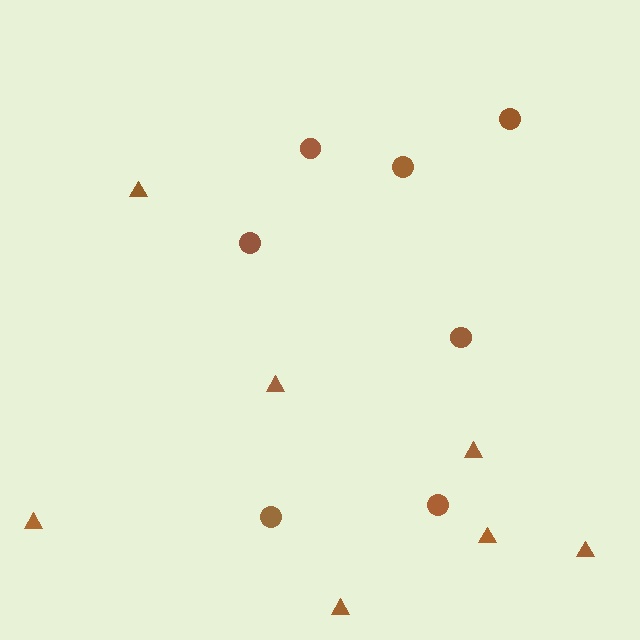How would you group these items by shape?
There are 2 groups: one group of triangles (7) and one group of circles (7).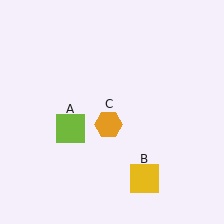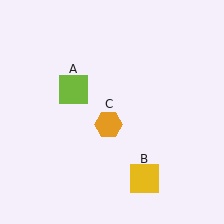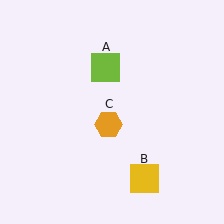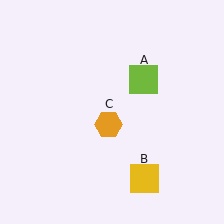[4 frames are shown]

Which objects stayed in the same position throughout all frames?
Yellow square (object B) and orange hexagon (object C) remained stationary.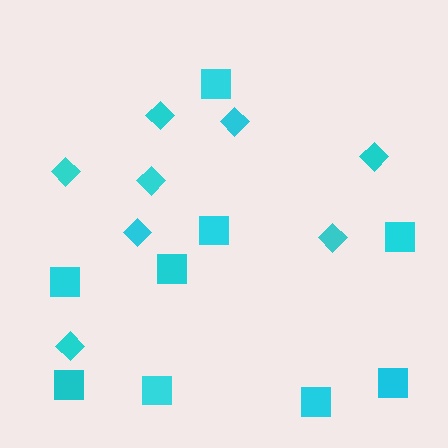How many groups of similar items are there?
There are 2 groups: one group of diamonds (8) and one group of squares (9).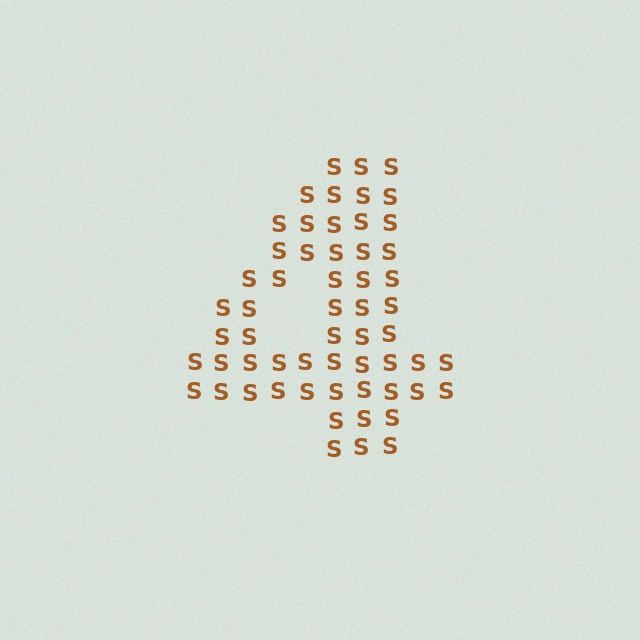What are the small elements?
The small elements are letter S's.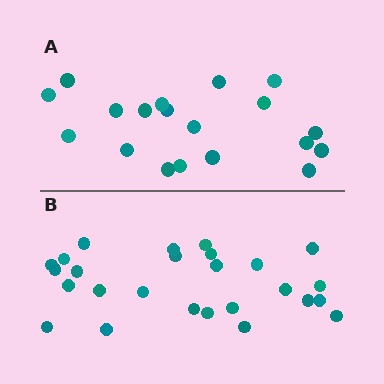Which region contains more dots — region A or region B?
Region B (the bottom region) has more dots.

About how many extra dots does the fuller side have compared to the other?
Region B has roughly 8 or so more dots than region A.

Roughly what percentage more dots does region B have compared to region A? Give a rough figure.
About 35% more.